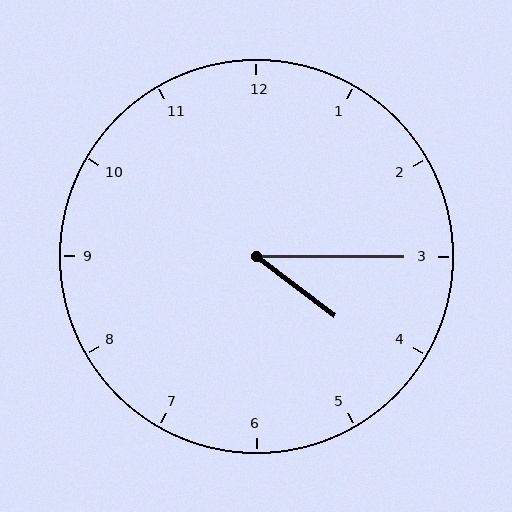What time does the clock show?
4:15.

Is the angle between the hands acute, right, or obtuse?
It is acute.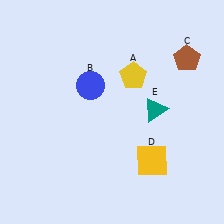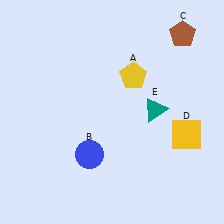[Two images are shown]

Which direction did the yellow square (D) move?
The yellow square (D) moved right.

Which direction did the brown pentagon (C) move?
The brown pentagon (C) moved up.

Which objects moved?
The objects that moved are: the blue circle (B), the brown pentagon (C), the yellow square (D).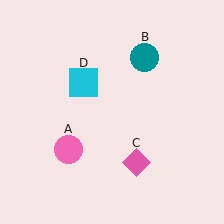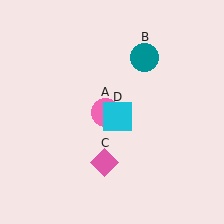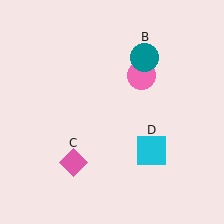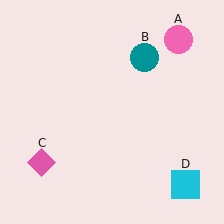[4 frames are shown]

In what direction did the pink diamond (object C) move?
The pink diamond (object C) moved left.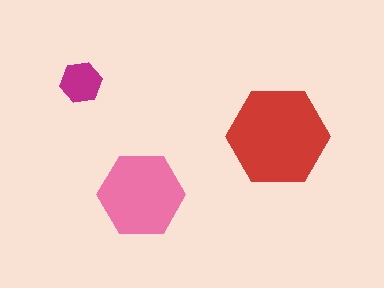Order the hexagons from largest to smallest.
the red one, the pink one, the magenta one.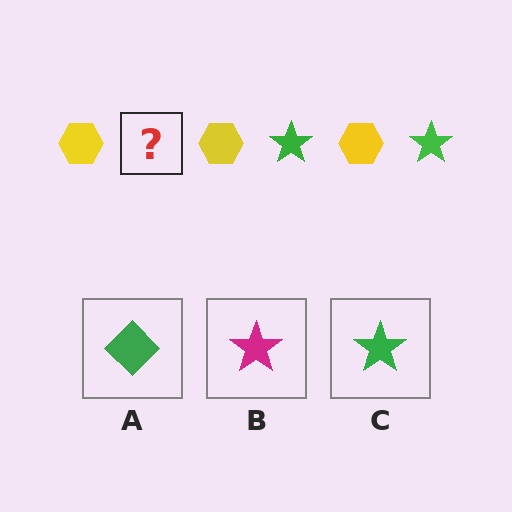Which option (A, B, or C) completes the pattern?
C.